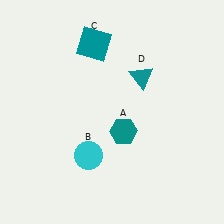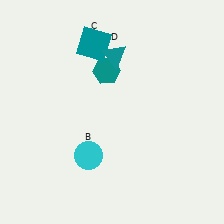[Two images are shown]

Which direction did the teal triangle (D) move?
The teal triangle (D) moved left.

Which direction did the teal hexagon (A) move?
The teal hexagon (A) moved up.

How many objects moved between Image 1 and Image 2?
2 objects moved between the two images.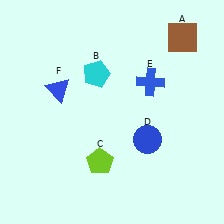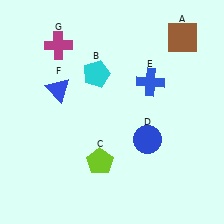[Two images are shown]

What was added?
A magenta cross (G) was added in Image 2.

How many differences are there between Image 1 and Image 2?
There is 1 difference between the two images.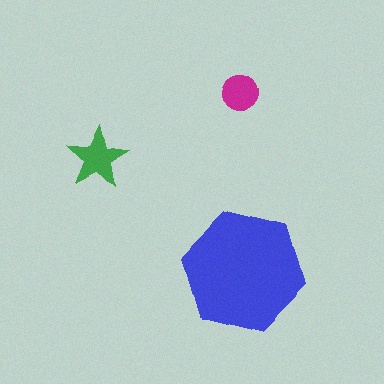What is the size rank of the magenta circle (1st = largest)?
3rd.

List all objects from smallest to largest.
The magenta circle, the green star, the blue hexagon.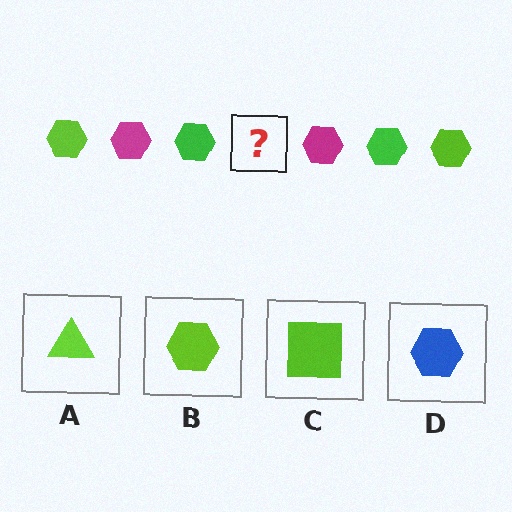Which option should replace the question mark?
Option B.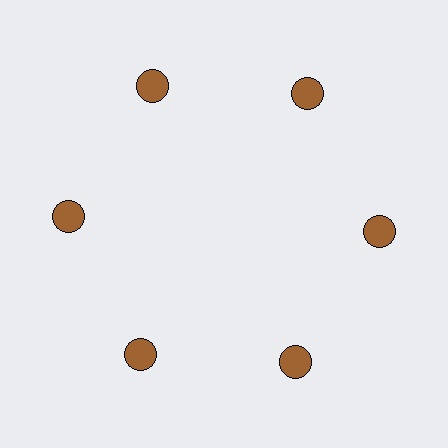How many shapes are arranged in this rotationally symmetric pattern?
There are 6 shapes, arranged in 6 groups of 1.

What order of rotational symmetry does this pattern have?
This pattern has 6-fold rotational symmetry.